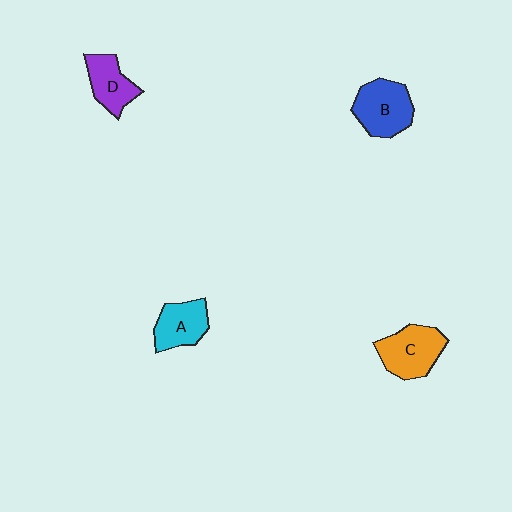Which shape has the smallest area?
Shape D (purple).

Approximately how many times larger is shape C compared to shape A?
Approximately 1.2 times.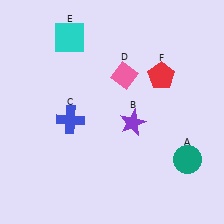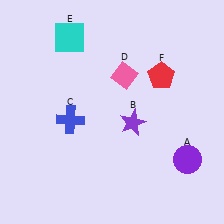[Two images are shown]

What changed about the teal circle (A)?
In Image 1, A is teal. In Image 2, it changed to purple.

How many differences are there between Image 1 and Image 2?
There is 1 difference between the two images.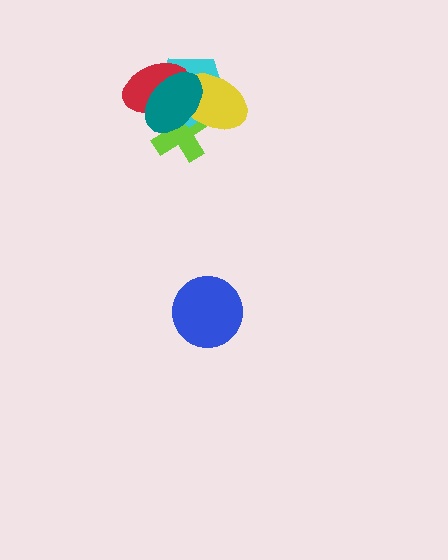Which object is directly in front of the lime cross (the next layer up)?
The cyan pentagon is directly in front of the lime cross.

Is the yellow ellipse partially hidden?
Yes, it is partially covered by another shape.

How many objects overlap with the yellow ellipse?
4 objects overlap with the yellow ellipse.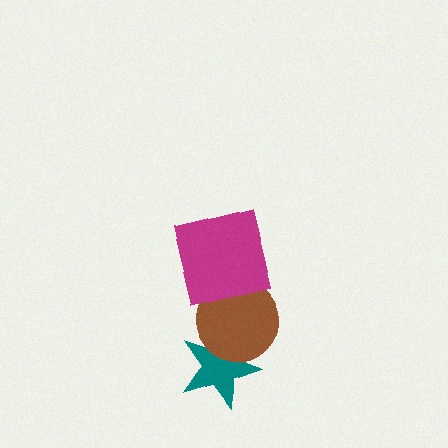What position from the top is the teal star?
The teal star is 3rd from the top.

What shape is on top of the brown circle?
The magenta square is on top of the brown circle.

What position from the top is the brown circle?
The brown circle is 2nd from the top.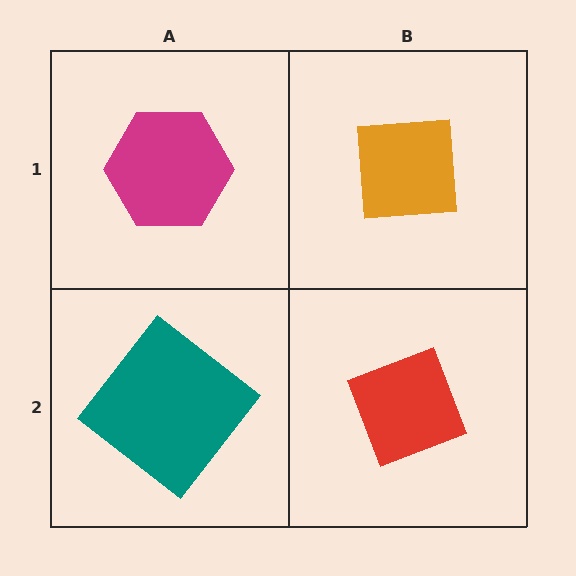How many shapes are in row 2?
2 shapes.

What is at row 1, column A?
A magenta hexagon.